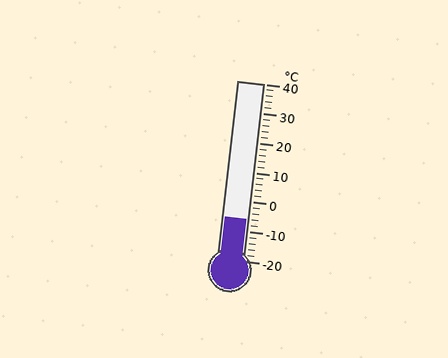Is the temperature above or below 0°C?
The temperature is below 0°C.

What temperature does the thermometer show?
The thermometer shows approximately -6°C.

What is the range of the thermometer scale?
The thermometer scale ranges from -20°C to 40°C.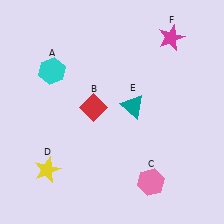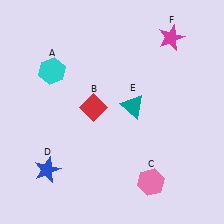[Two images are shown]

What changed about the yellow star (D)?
In Image 1, D is yellow. In Image 2, it changed to blue.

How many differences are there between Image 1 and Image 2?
There is 1 difference between the two images.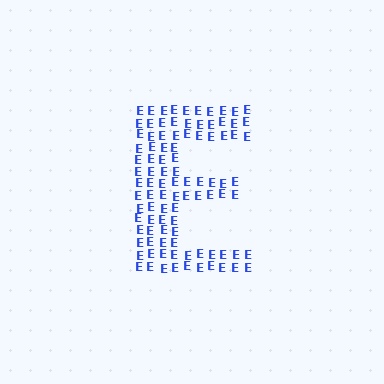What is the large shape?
The large shape is the letter E.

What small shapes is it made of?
It is made of small letter E's.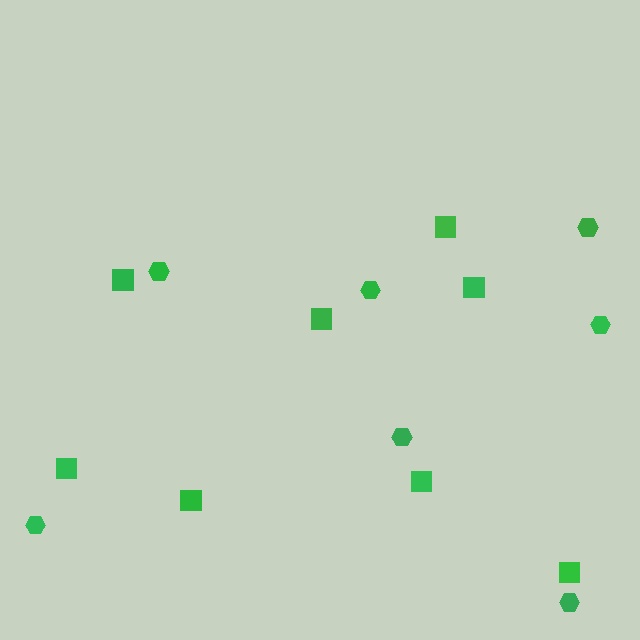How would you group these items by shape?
There are 2 groups: one group of squares (8) and one group of hexagons (7).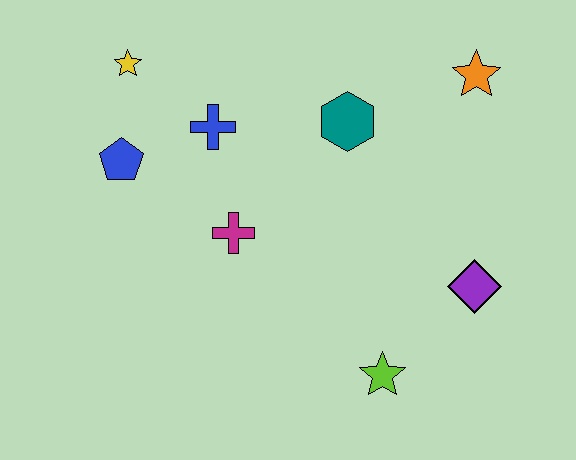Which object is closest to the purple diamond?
The lime star is closest to the purple diamond.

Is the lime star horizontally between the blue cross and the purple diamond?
Yes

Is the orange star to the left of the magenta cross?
No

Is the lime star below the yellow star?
Yes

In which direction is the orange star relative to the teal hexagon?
The orange star is to the right of the teal hexagon.